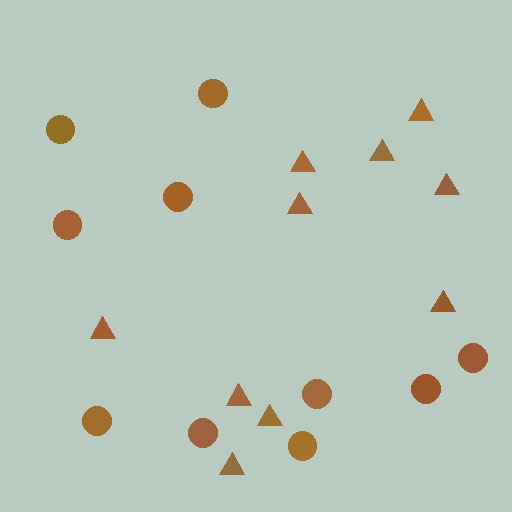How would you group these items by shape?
There are 2 groups: one group of circles (10) and one group of triangles (10).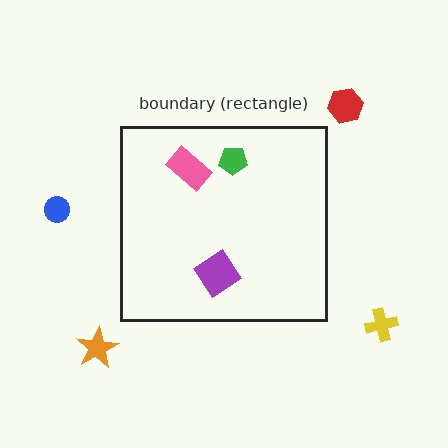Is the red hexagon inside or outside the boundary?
Outside.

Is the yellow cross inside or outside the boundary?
Outside.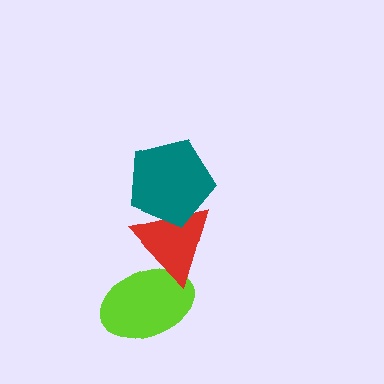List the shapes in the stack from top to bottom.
From top to bottom: the teal pentagon, the red triangle, the lime ellipse.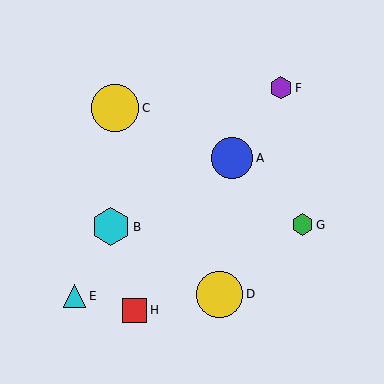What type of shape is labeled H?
Shape H is a red square.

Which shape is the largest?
The yellow circle (labeled C) is the largest.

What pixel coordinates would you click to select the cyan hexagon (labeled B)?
Click at (111, 227) to select the cyan hexagon B.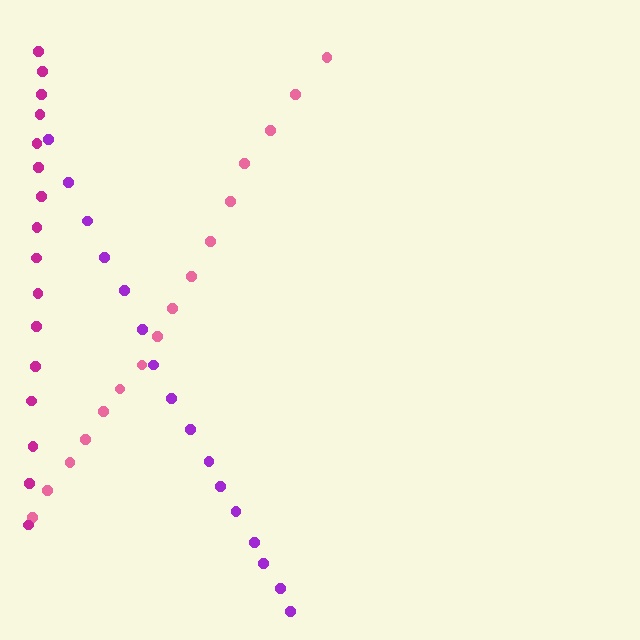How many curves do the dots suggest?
There are 3 distinct paths.